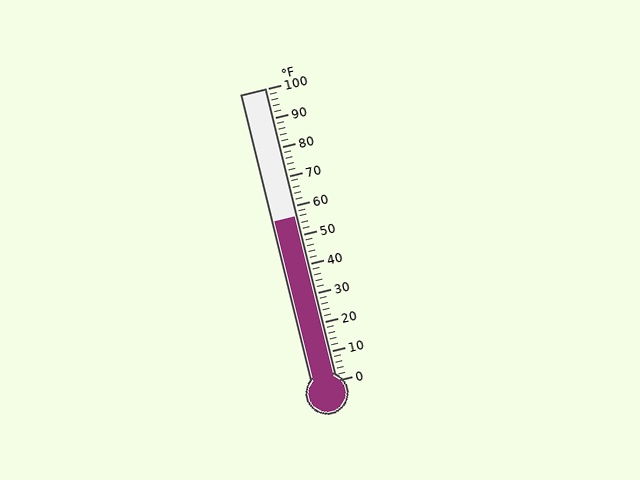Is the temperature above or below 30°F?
The temperature is above 30°F.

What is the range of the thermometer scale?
The thermometer scale ranges from 0°F to 100°F.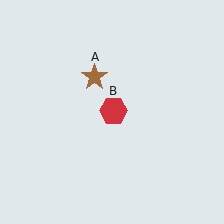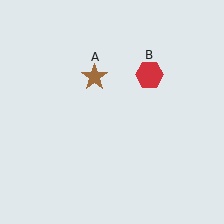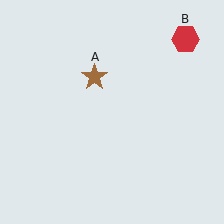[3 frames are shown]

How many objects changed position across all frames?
1 object changed position: red hexagon (object B).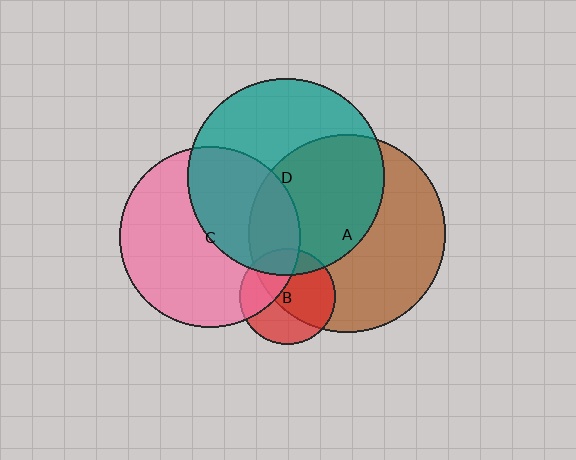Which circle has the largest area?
Circle A (brown).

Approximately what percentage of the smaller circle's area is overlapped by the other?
Approximately 35%.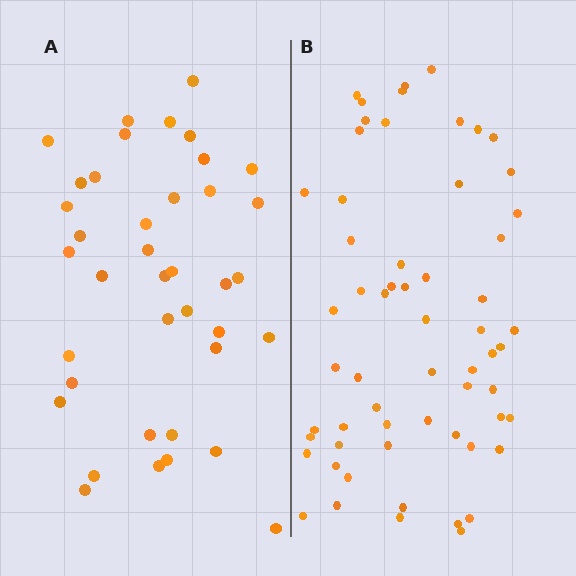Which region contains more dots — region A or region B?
Region B (the right region) has more dots.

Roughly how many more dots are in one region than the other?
Region B has approximately 20 more dots than region A.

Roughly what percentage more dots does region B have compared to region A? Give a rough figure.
About 55% more.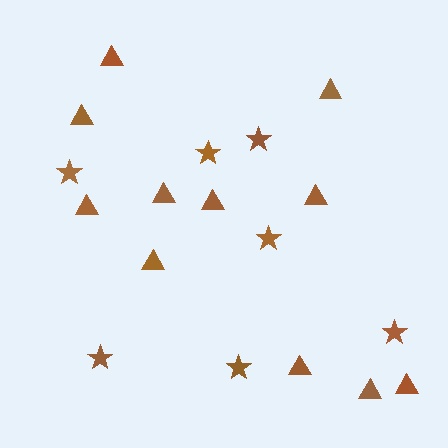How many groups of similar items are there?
There are 2 groups: one group of triangles (11) and one group of stars (7).